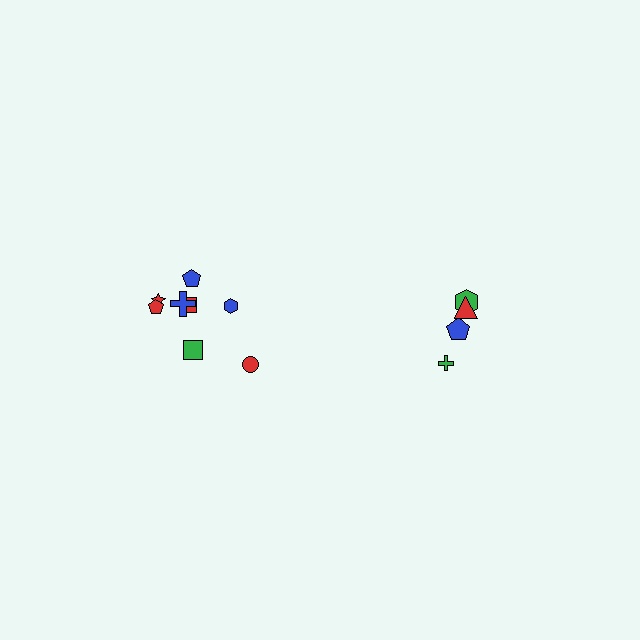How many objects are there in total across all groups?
There are 12 objects.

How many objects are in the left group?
There are 8 objects.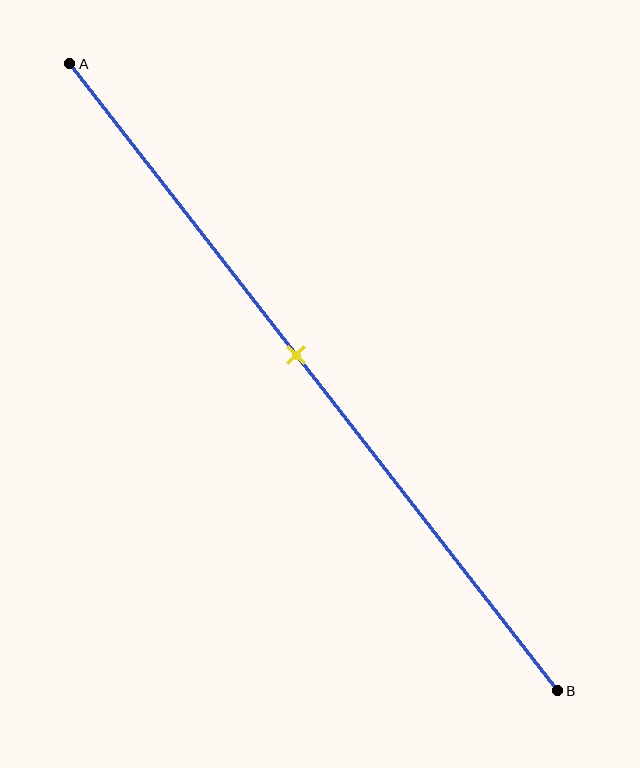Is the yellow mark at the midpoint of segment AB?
No, the mark is at about 45% from A, not at the 50% midpoint.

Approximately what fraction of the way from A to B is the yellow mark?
The yellow mark is approximately 45% of the way from A to B.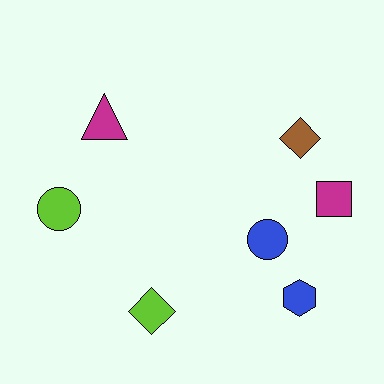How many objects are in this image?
There are 7 objects.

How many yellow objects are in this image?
There are no yellow objects.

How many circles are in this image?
There are 2 circles.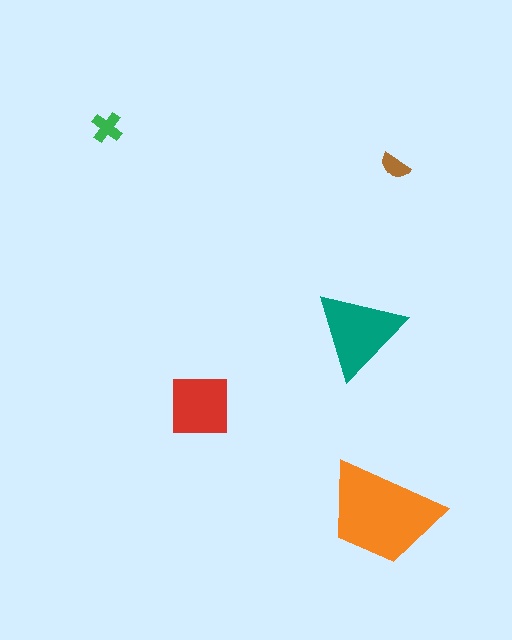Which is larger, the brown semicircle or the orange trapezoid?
The orange trapezoid.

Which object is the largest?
The orange trapezoid.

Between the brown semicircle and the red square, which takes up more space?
The red square.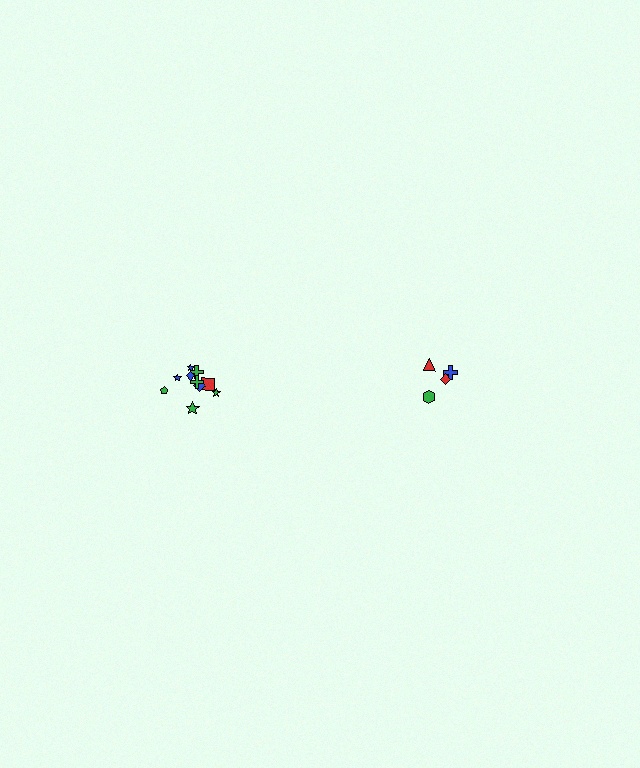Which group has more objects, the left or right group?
The left group.